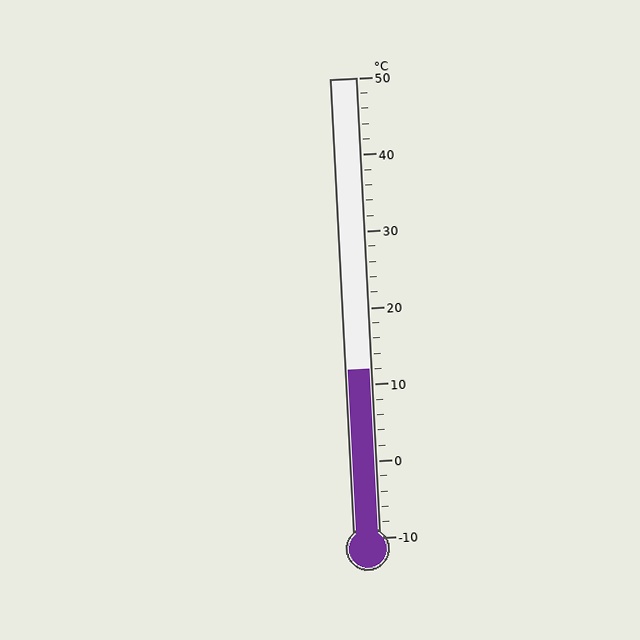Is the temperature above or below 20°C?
The temperature is below 20°C.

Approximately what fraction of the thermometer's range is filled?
The thermometer is filled to approximately 35% of its range.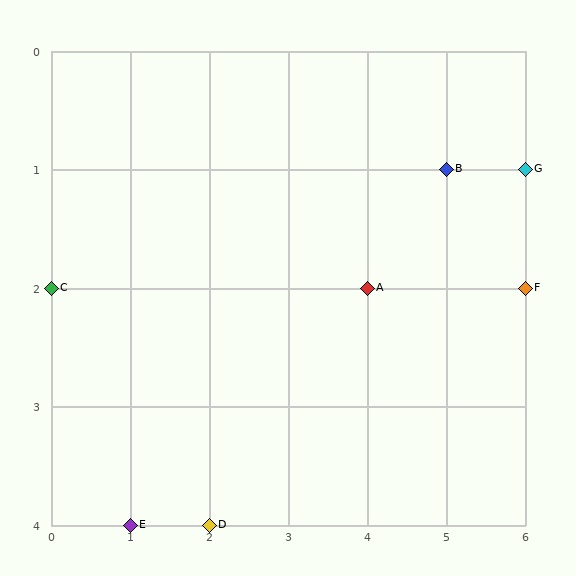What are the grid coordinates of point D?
Point D is at grid coordinates (2, 4).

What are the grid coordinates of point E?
Point E is at grid coordinates (1, 4).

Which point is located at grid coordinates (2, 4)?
Point D is at (2, 4).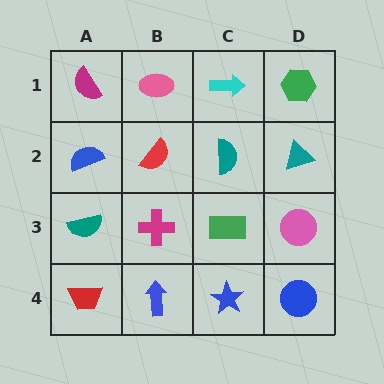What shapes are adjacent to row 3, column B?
A red semicircle (row 2, column B), a blue arrow (row 4, column B), a teal semicircle (row 3, column A), a green rectangle (row 3, column C).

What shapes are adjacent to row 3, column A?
A blue semicircle (row 2, column A), a red trapezoid (row 4, column A), a magenta cross (row 3, column B).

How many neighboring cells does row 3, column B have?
4.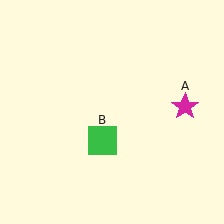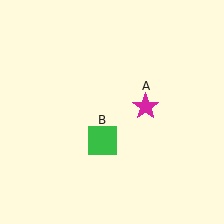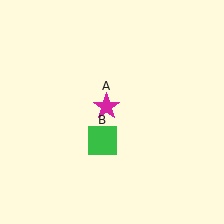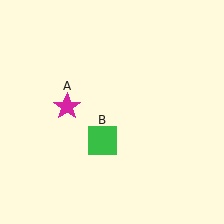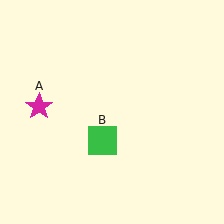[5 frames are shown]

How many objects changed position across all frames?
1 object changed position: magenta star (object A).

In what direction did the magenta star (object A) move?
The magenta star (object A) moved left.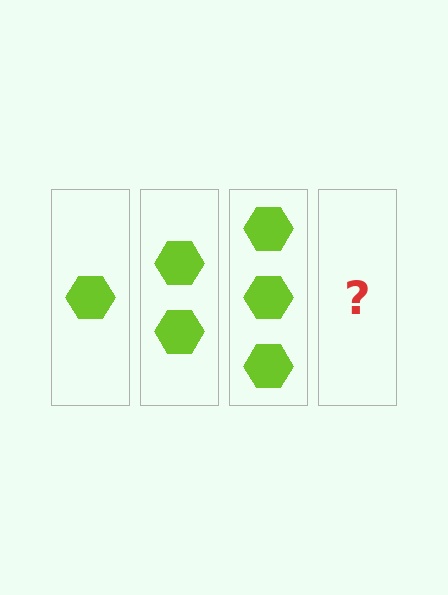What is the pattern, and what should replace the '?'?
The pattern is that each step adds one more hexagon. The '?' should be 4 hexagons.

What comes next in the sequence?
The next element should be 4 hexagons.